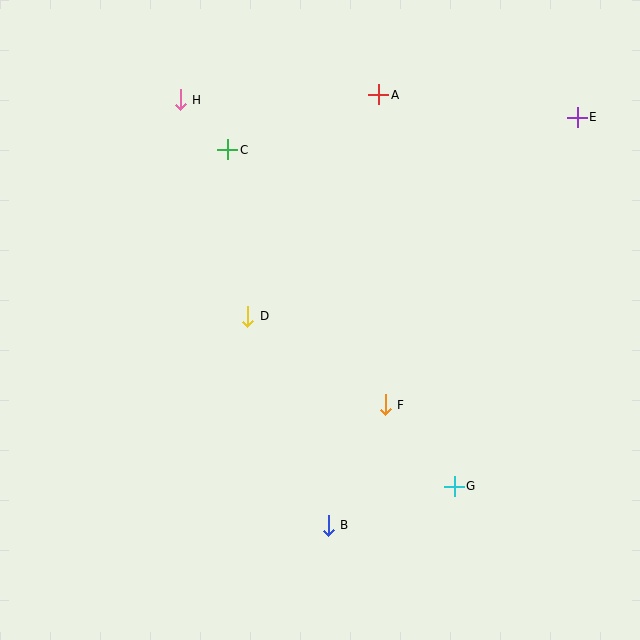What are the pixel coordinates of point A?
Point A is at (379, 95).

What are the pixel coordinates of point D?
Point D is at (248, 316).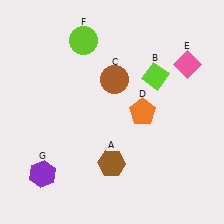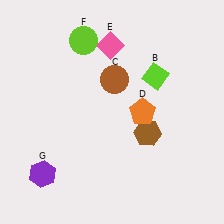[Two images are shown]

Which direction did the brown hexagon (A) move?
The brown hexagon (A) moved right.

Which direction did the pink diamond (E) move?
The pink diamond (E) moved left.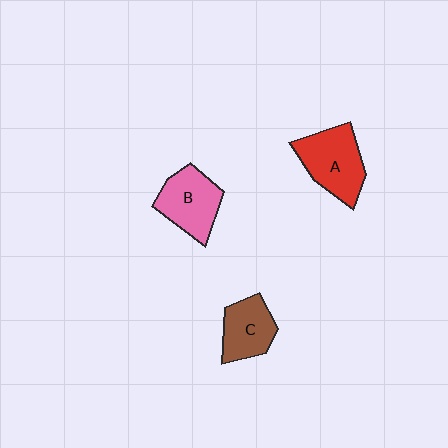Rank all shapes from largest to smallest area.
From largest to smallest: A (red), B (pink), C (brown).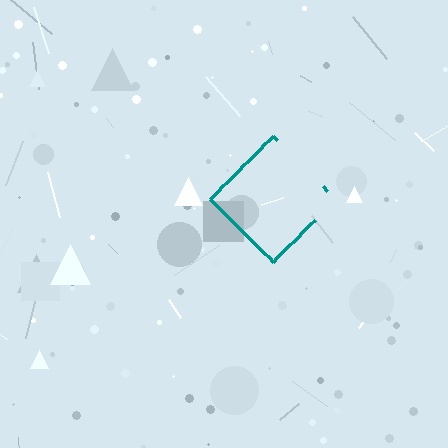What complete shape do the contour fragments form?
The contour fragments form a diamond.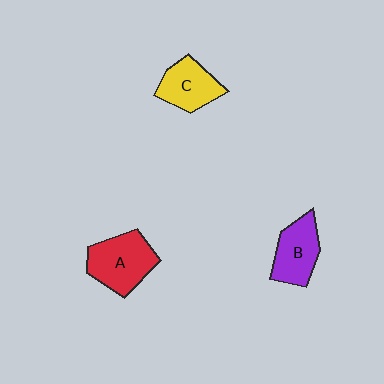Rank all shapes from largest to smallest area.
From largest to smallest: A (red), B (purple), C (yellow).